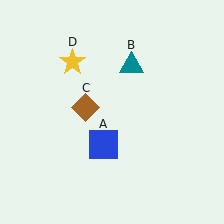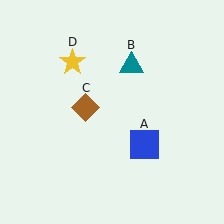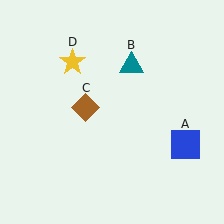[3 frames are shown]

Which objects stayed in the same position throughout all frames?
Teal triangle (object B) and brown diamond (object C) and yellow star (object D) remained stationary.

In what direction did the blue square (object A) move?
The blue square (object A) moved right.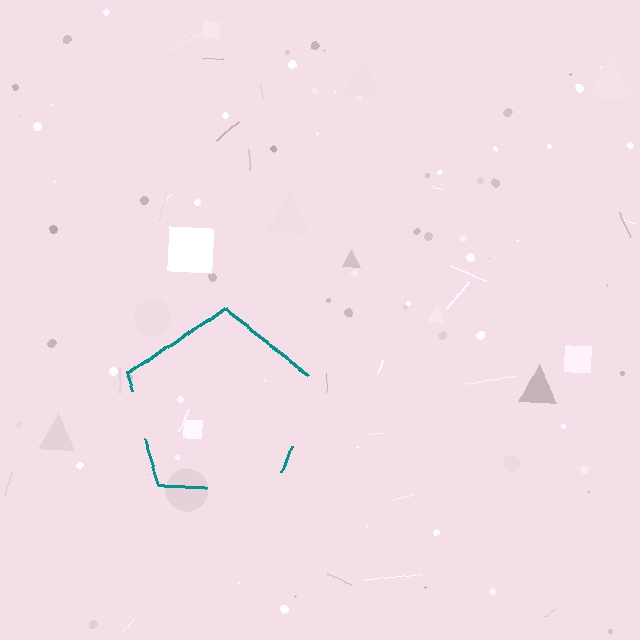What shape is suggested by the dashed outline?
The dashed outline suggests a pentagon.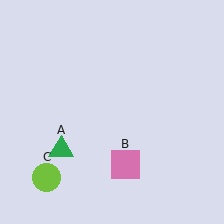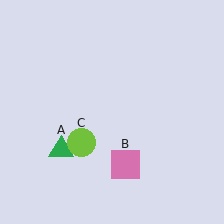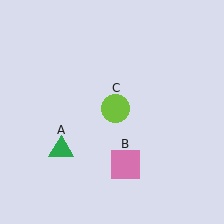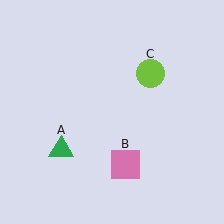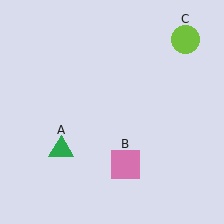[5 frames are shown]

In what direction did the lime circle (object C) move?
The lime circle (object C) moved up and to the right.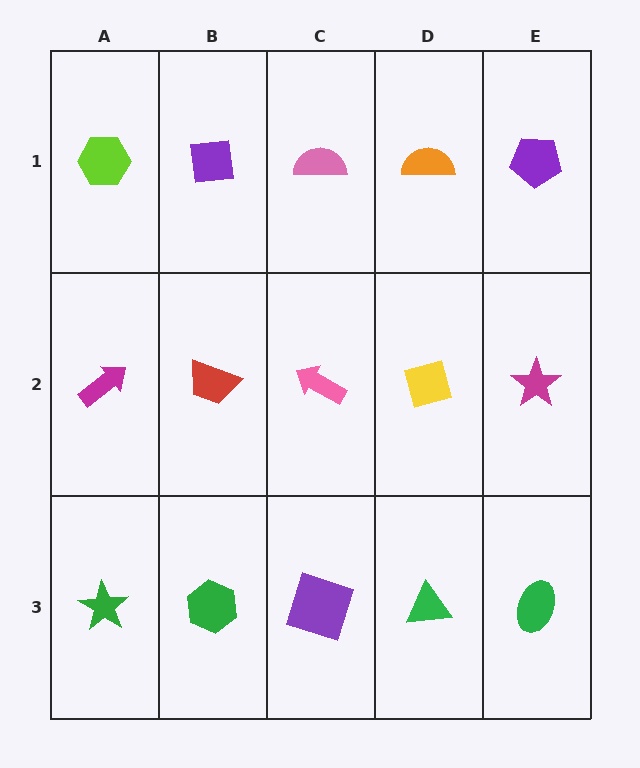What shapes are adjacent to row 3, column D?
A yellow diamond (row 2, column D), a purple square (row 3, column C), a green ellipse (row 3, column E).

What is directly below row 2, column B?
A green hexagon.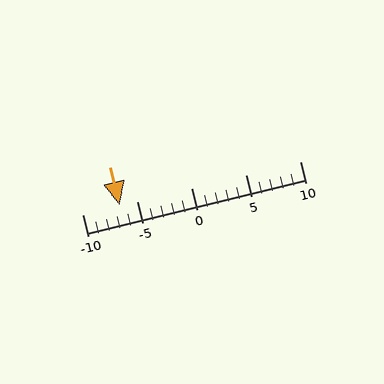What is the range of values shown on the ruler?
The ruler shows values from -10 to 10.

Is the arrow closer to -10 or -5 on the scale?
The arrow is closer to -5.